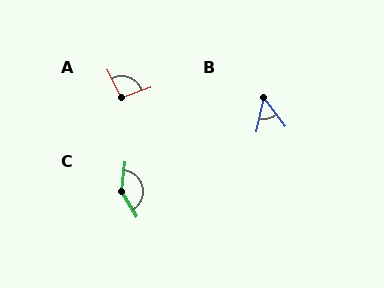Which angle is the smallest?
B, at approximately 49 degrees.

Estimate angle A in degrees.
Approximately 96 degrees.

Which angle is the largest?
C, at approximately 141 degrees.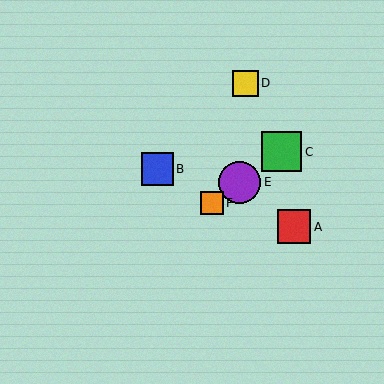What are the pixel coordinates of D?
Object D is at (245, 83).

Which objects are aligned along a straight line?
Objects C, E, F are aligned along a straight line.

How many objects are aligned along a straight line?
3 objects (C, E, F) are aligned along a straight line.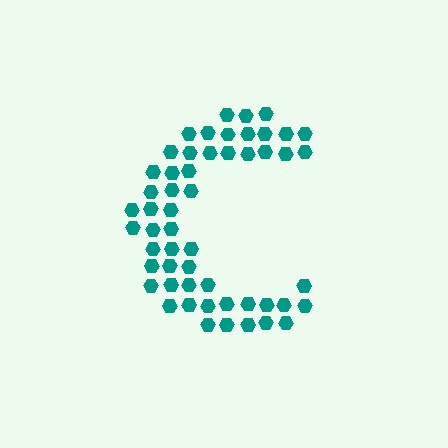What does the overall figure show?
The overall figure shows the letter C.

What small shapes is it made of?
It is made of small hexagons.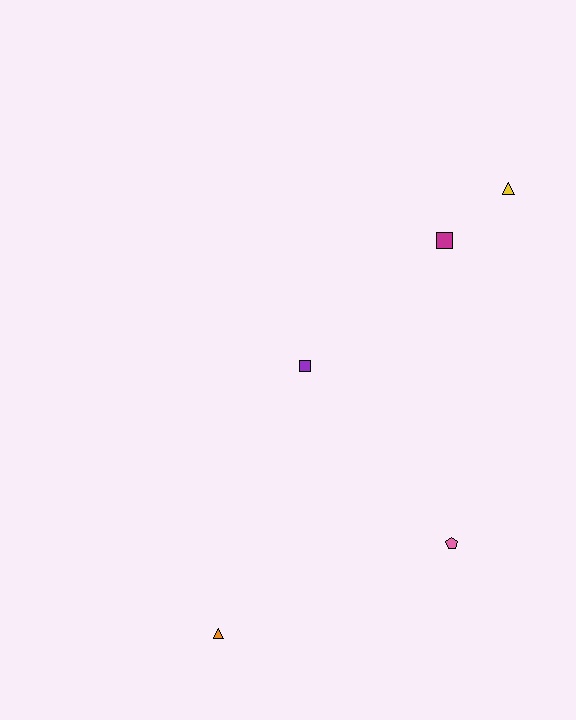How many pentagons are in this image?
There is 1 pentagon.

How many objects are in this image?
There are 5 objects.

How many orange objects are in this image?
There is 1 orange object.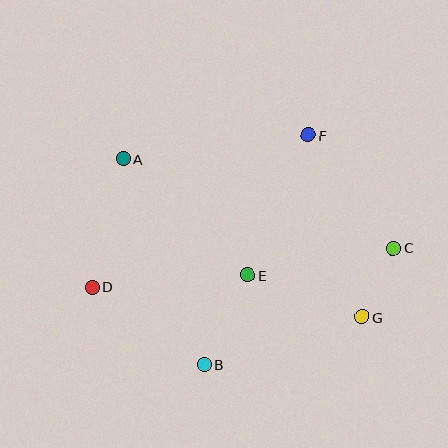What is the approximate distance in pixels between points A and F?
The distance between A and F is approximately 186 pixels.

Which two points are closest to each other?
Points C and G are closest to each other.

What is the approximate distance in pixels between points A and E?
The distance between A and E is approximately 170 pixels.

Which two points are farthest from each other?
Points C and D are farthest from each other.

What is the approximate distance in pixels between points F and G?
The distance between F and G is approximately 190 pixels.